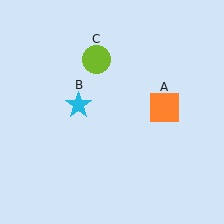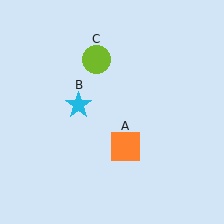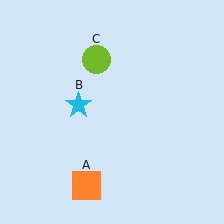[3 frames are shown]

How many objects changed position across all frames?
1 object changed position: orange square (object A).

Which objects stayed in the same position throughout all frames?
Cyan star (object B) and lime circle (object C) remained stationary.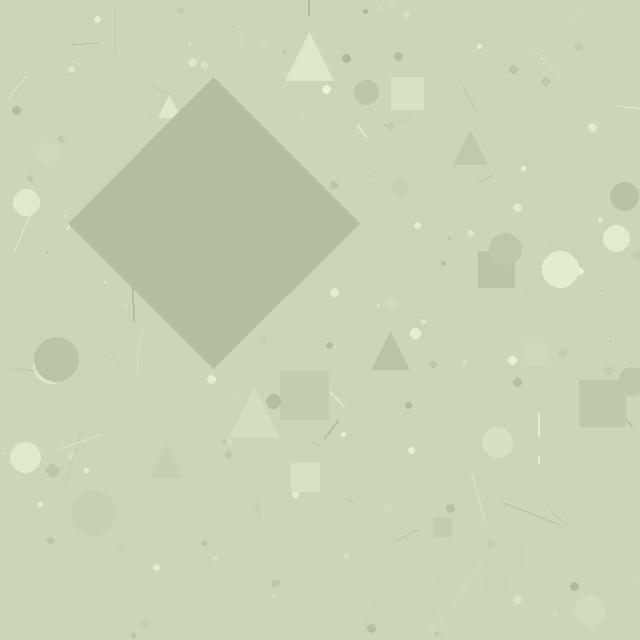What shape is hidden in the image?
A diamond is hidden in the image.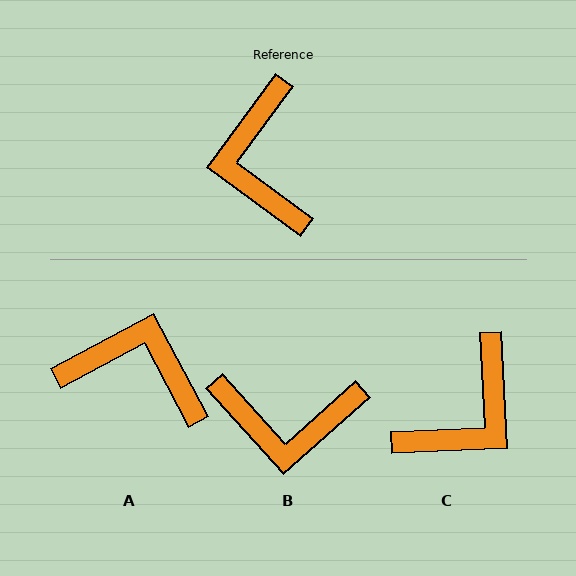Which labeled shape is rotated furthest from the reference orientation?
C, about 129 degrees away.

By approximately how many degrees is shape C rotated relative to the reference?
Approximately 129 degrees counter-clockwise.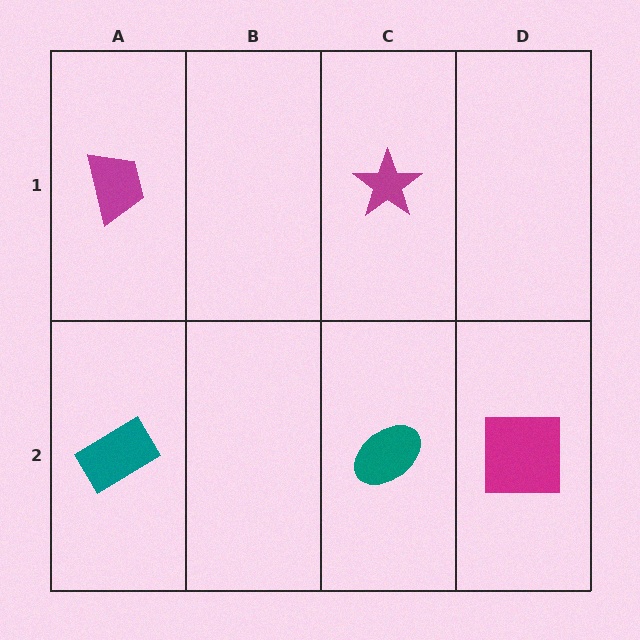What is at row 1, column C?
A magenta star.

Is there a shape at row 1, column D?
No, that cell is empty.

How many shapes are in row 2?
3 shapes.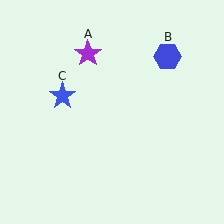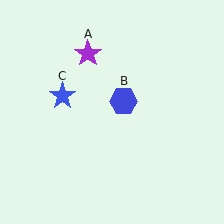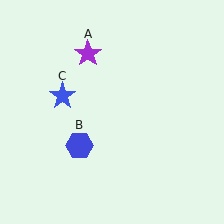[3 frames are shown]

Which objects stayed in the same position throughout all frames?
Purple star (object A) and blue star (object C) remained stationary.